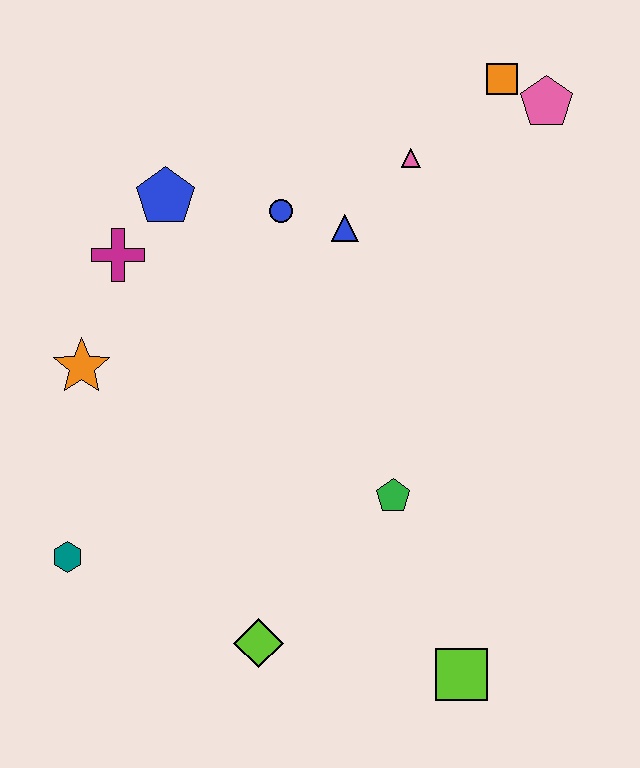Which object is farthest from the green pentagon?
The orange square is farthest from the green pentagon.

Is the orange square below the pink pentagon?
No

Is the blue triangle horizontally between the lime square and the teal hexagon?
Yes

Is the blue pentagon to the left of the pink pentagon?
Yes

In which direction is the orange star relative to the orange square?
The orange star is to the left of the orange square.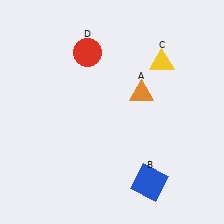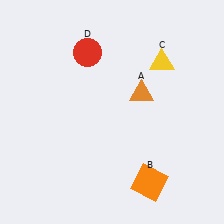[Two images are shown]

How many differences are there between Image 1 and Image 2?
There is 1 difference between the two images.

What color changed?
The square (B) changed from blue in Image 1 to orange in Image 2.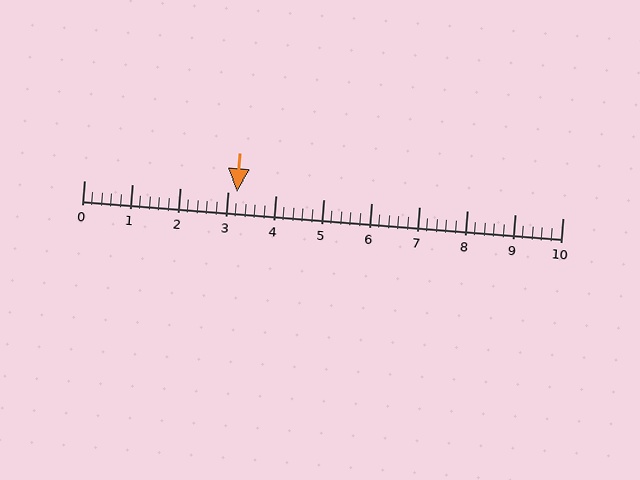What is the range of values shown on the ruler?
The ruler shows values from 0 to 10.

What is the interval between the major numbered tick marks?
The major tick marks are spaced 1 units apart.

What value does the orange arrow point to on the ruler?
The orange arrow points to approximately 3.2.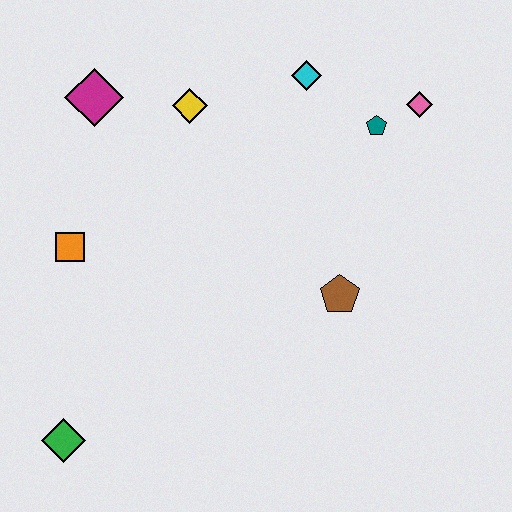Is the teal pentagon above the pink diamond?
No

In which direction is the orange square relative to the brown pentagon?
The orange square is to the left of the brown pentagon.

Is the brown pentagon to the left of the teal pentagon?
Yes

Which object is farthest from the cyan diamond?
The green diamond is farthest from the cyan diamond.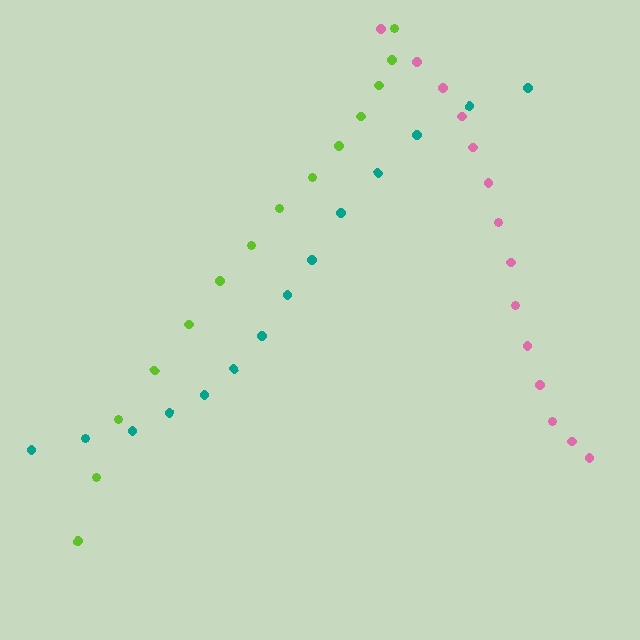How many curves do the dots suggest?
There are 3 distinct paths.